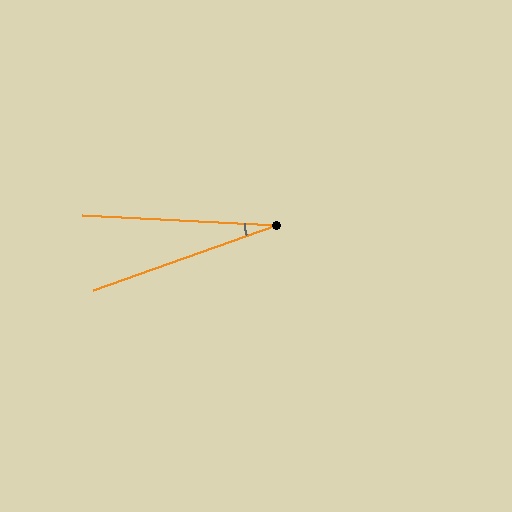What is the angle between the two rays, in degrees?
Approximately 23 degrees.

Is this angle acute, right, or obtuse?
It is acute.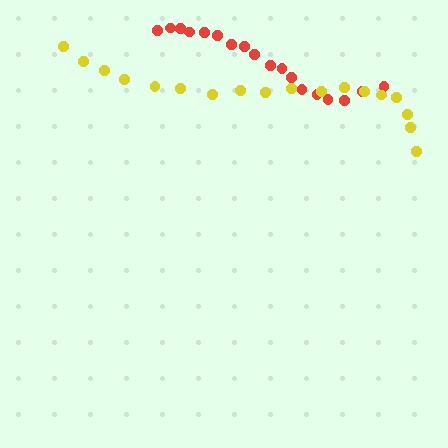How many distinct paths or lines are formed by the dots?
There are 2 distinct paths.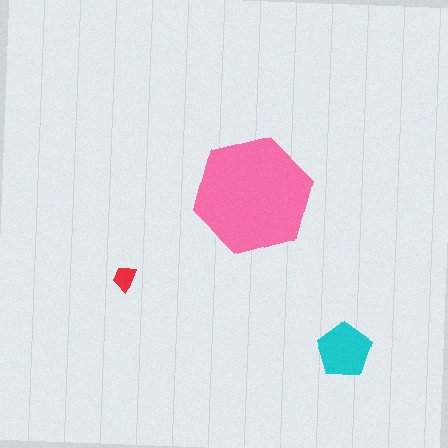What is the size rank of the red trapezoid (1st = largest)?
3rd.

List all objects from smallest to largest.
The red trapezoid, the cyan pentagon, the pink hexagon.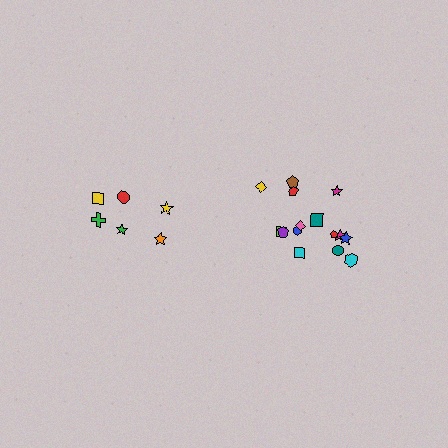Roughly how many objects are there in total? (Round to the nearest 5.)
Roughly 20 objects in total.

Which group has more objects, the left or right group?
The right group.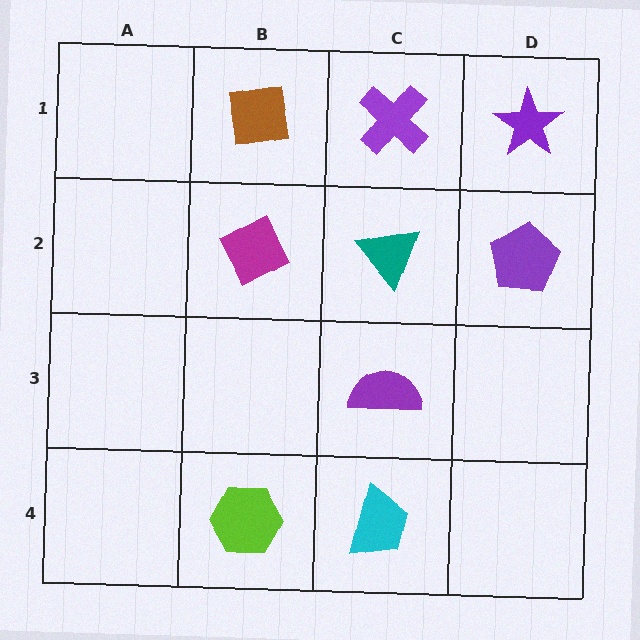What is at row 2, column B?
A magenta diamond.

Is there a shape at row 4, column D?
No, that cell is empty.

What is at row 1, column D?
A purple star.